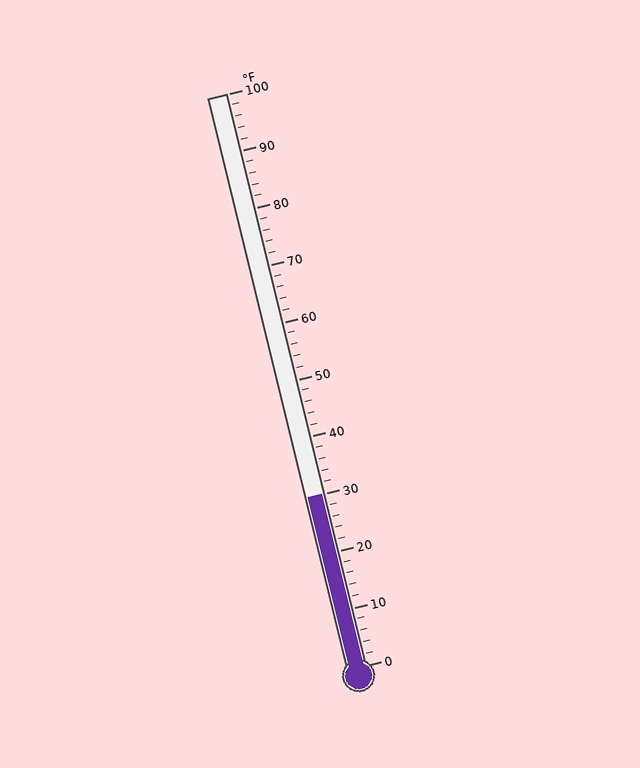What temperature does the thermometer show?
The thermometer shows approximately 30°F.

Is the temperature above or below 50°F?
The temperature is below 50°F.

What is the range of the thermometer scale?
The thermometer scale ranges from 0°F to 100°F.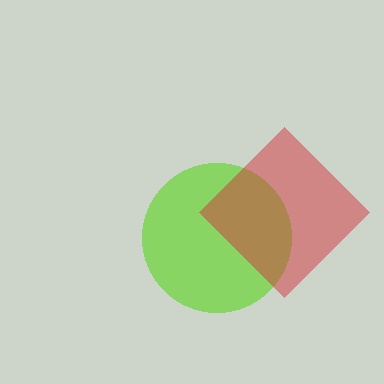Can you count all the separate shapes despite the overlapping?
Yes, there are 2 separate shapes.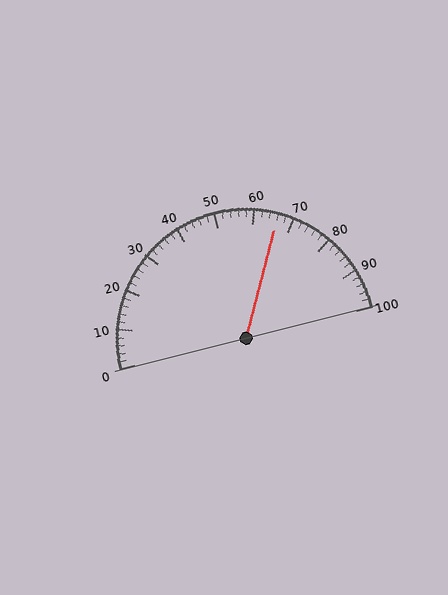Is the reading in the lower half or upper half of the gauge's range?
The reading is in the upper half of the range (0 to 100).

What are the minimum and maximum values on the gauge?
The gauge ranges from 0 to 100.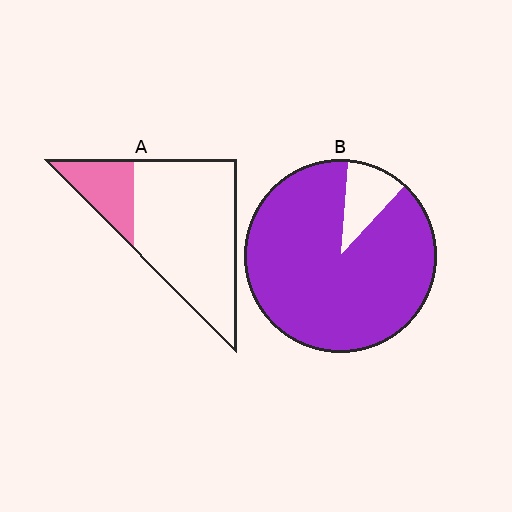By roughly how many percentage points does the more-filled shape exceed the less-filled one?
By roughly 70 percentage points (B over A).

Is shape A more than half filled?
No.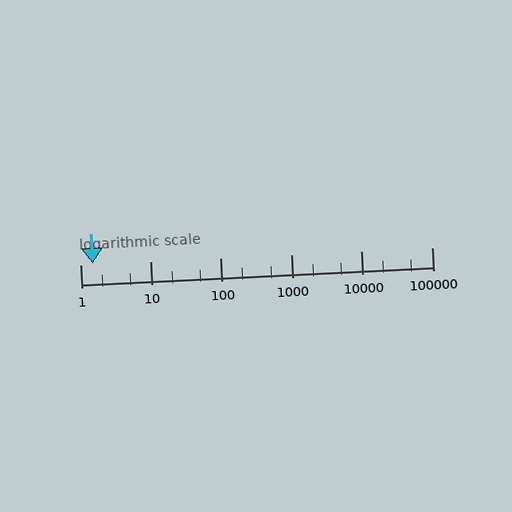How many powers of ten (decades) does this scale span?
The scale spans 5 decades, from 1 to 100000.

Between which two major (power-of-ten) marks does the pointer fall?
The pointer is between 1 and 10.